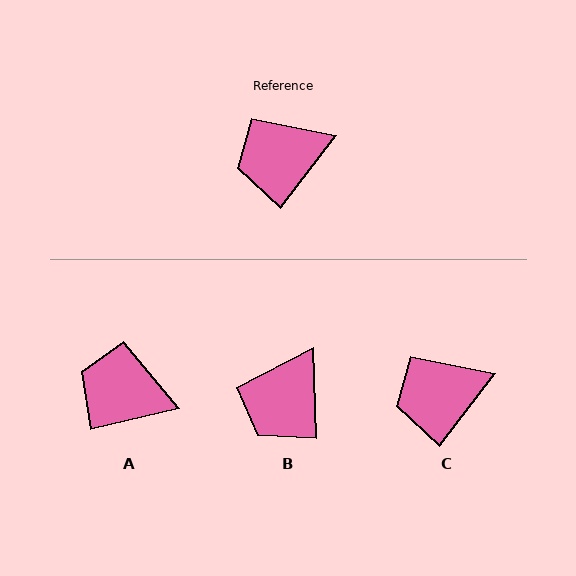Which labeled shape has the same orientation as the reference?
C.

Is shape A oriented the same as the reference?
No, it is off by about 39 degrees.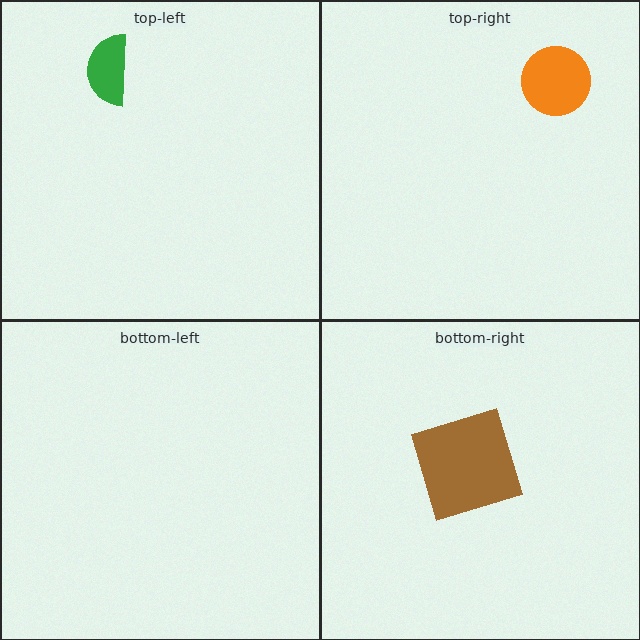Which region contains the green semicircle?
The top-left region.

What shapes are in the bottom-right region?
The brown square.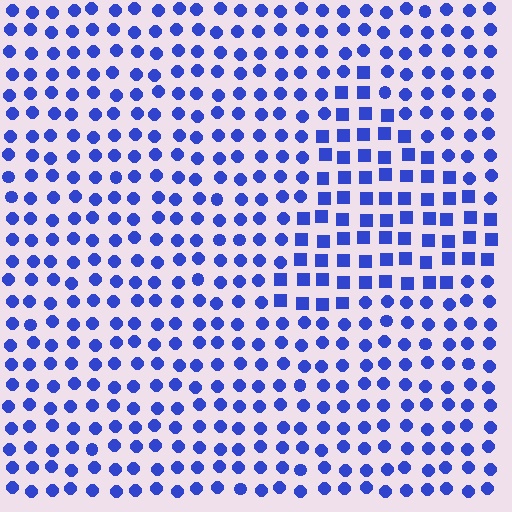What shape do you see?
I see a triangle.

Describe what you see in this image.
The image is filled with small blue elements arranged in a uniform grid. A triangle-shaped region contains squares, while the surrounding area contains circles. The boundary is defined purely by the change in element shape.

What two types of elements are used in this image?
The image uses squares inside the triangle region and circles outside it.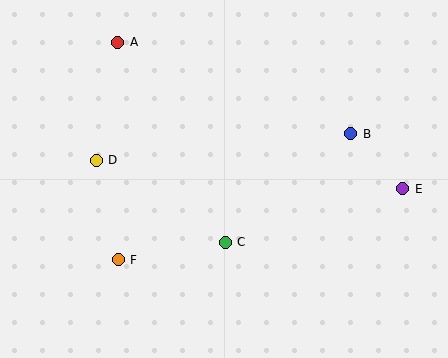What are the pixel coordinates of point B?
Point B is at (351, 134).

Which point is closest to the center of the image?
Point C at (225, 242) is closest to the center.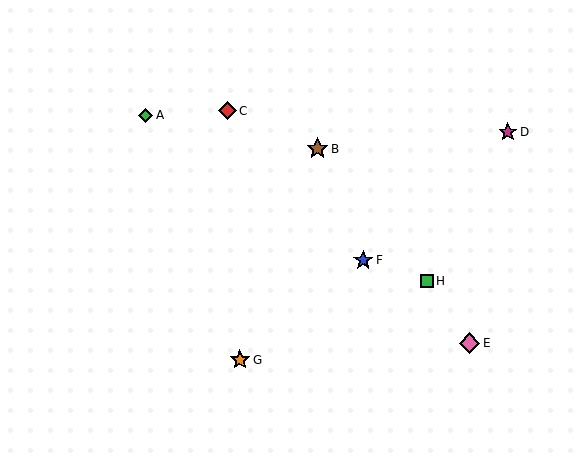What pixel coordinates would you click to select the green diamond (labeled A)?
Click at (146, 115) to select the green diamond A.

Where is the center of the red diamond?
The center of the red diamond is at (227, 111).